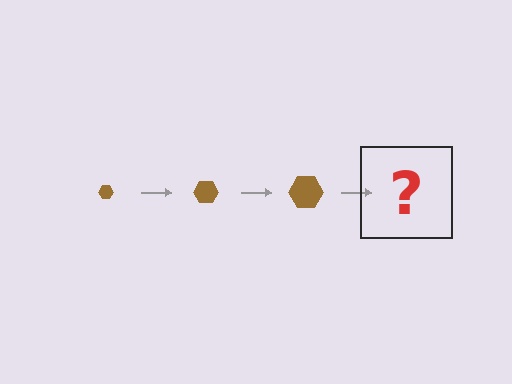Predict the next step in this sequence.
The next step is a brown hexagon, larger than the previous one.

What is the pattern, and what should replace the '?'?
The pattern is that the hexagon gets progressively larger each step. The '?' should be a brown hexagon, larger than the previous one.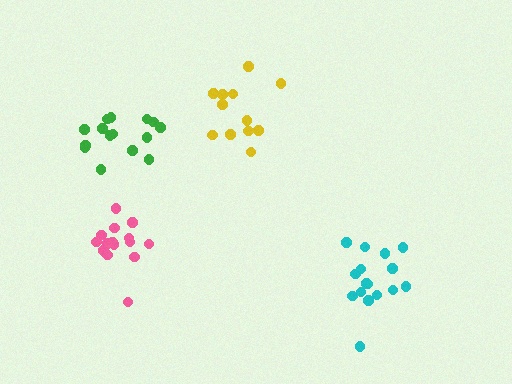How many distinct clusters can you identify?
There are 4 distinct clusters.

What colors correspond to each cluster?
The clusters are colored: yellow, pink, green, cyan.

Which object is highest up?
The yellow cluster is topmost.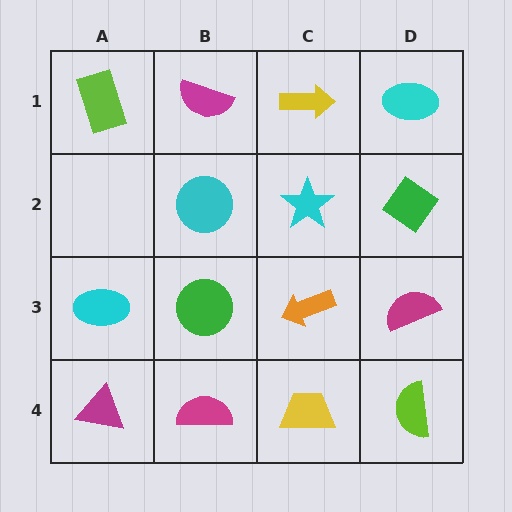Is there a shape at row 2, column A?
No, that cell is empty.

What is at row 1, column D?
A cyan ellipse.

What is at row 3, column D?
A magenta semicircle.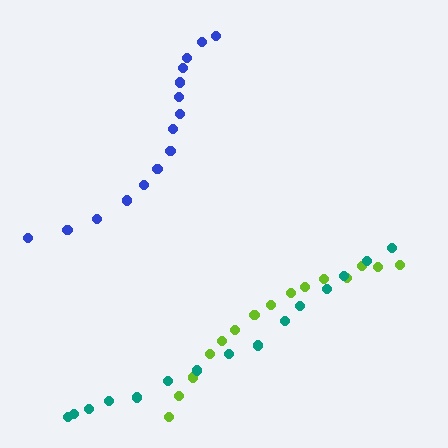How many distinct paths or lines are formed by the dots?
There are 3 distinct paths.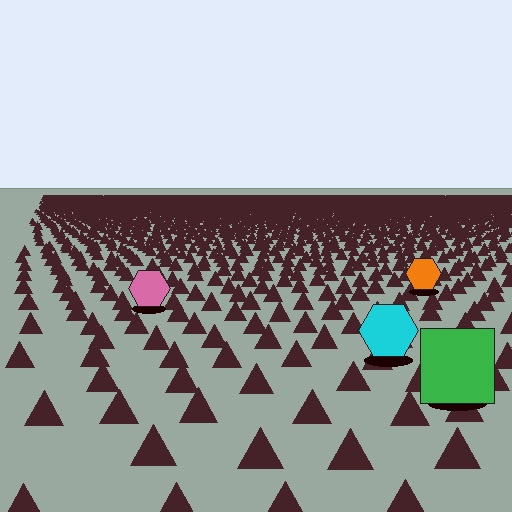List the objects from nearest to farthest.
From nearest to farthest: the green square, the cyan hexagon, the pink hexagon, the orange hexagon.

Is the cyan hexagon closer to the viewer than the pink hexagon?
Yes. The cyan hexagon is closer — you can tell from the texture gradient: the ground texture is coarser near it.